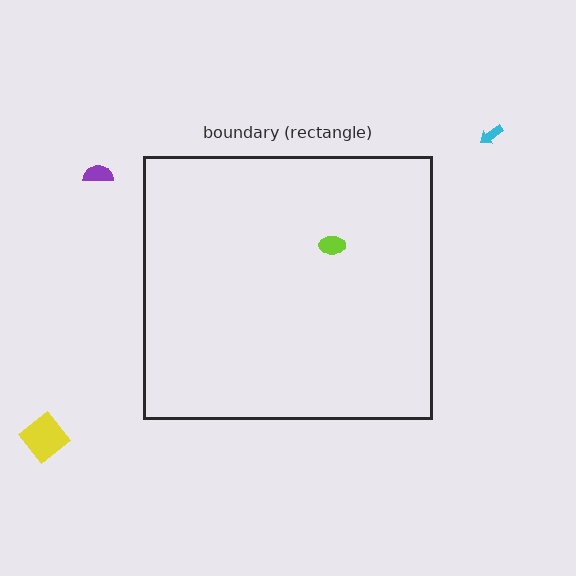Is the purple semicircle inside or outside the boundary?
Outside.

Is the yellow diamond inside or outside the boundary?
Outside.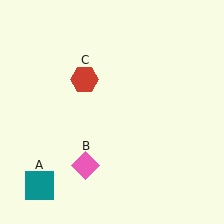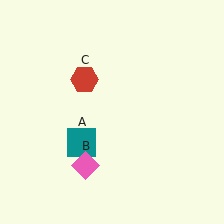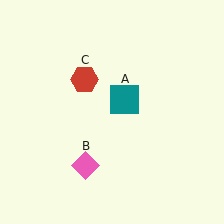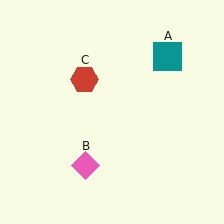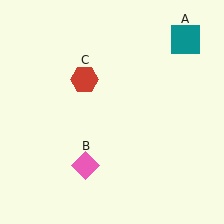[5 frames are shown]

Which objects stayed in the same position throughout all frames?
Pink diamond (object B) and red hexagon (object C) remained stationary.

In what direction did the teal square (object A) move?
The teal square (object A) moved up and to the right.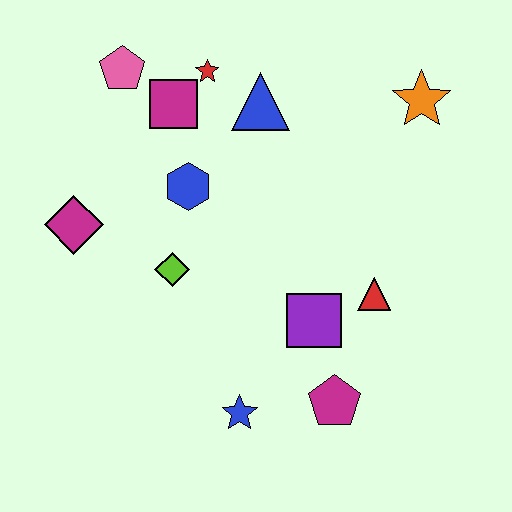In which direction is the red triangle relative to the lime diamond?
The red triangle is to the right of the lime diamond.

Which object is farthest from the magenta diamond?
The orange star is farthest from the magenta diamond.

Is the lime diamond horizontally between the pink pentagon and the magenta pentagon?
Yes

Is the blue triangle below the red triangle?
No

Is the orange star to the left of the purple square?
No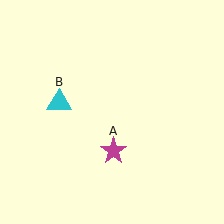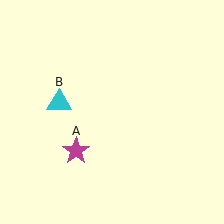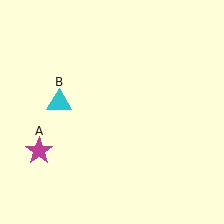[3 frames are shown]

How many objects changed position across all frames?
1 object changed position: magenta star (object A).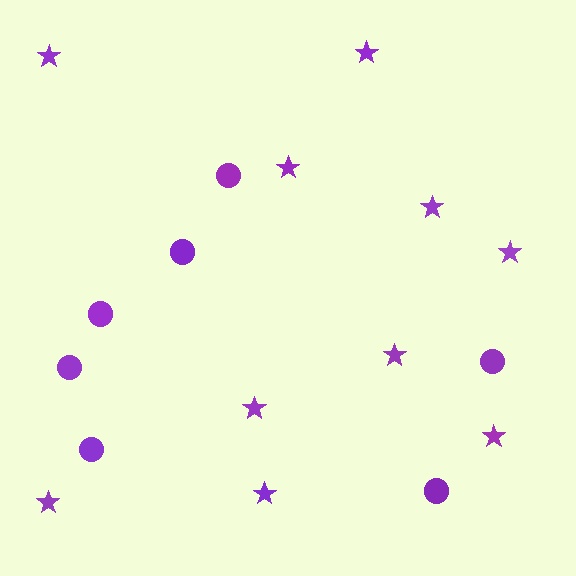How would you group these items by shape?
There are 2 groups: one group of circles (7) and one group of stars (10).